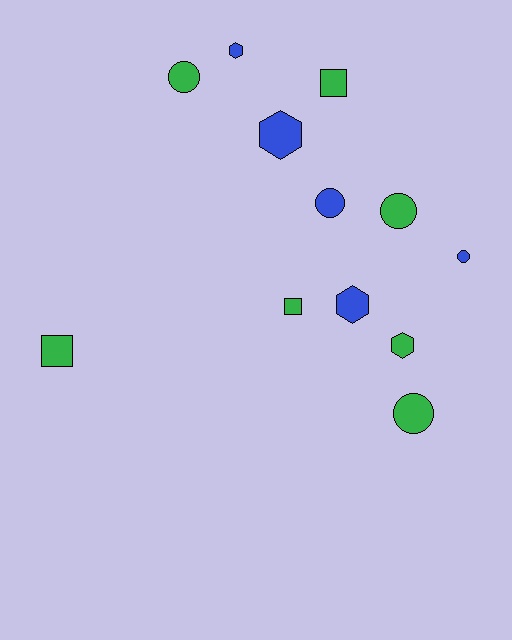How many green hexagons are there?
There is 1 green hexagon.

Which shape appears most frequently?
Circle, with 5 objects.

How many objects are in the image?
There are 12 objects.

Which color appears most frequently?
Green, with 7 objects.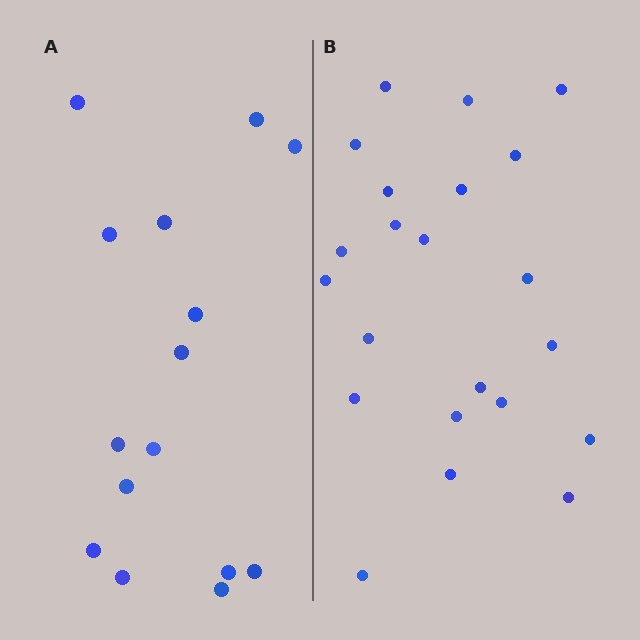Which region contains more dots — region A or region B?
Region B (the right region) has more dots.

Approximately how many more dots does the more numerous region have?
Region B has roughly 8 or so more dots than region A.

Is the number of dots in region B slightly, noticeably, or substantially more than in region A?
Region B has substantially more. The ratio is roughly 1.5 to 1.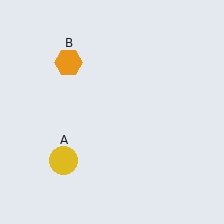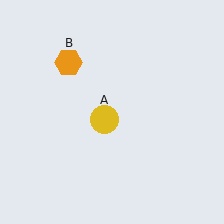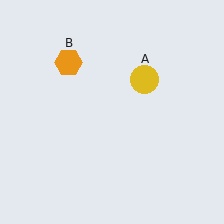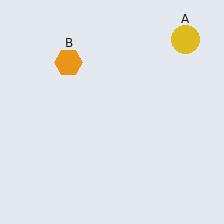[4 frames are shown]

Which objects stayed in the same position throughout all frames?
Orange hexagon (object B) remained stationary.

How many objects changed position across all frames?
1 object changed position: yellow circle (object A).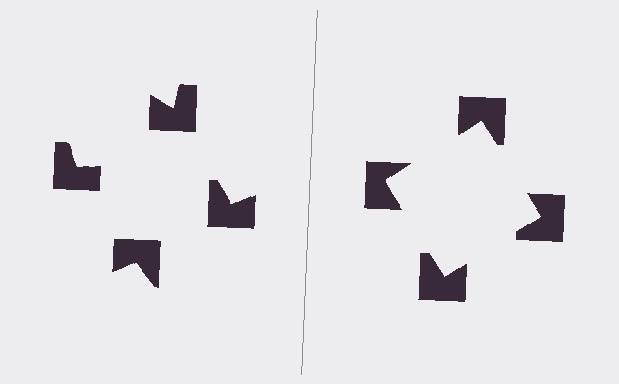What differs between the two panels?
The notched squares are positioned identically on both sides; only the wedge orientations differ. On the right they align to a square; on the left they are misaligned.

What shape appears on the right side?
An illusory square.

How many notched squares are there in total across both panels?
8 — 4 on each side.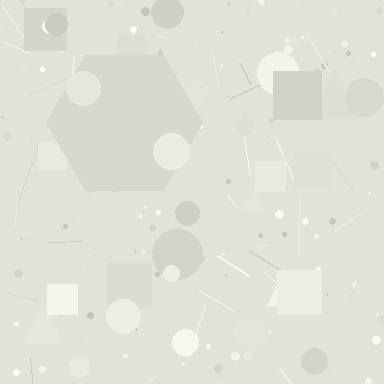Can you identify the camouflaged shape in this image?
The camouflaged shape is a hexagon.